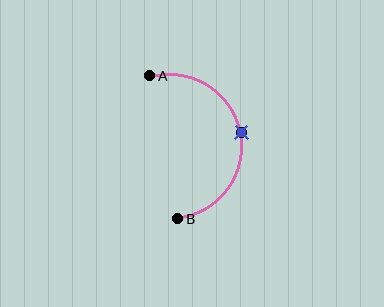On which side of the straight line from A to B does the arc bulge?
The arc bulges to the right of the straight line connecting A and B.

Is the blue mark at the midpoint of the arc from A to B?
Yes. The blue mark lies on the arc at equal arc-length from both A and B — it is the arc midpoint.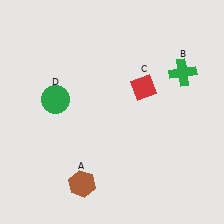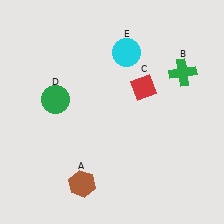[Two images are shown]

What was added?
A cyan circle (E) was added in Image 2.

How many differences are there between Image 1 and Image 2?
There is 1 difference between the two images.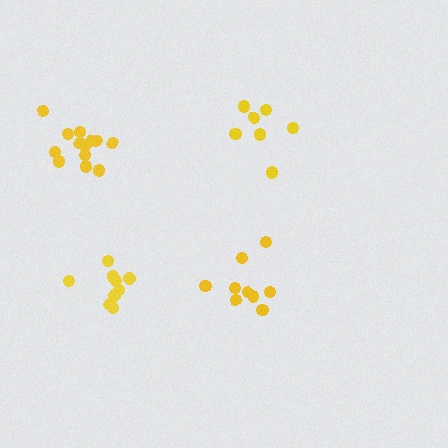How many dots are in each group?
Group 1: 13 dots, Group 2: 9 dots, Group 3: 7 dots, Group 4: 9 dots (38 total).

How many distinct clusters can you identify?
There are 4 distinct clusters.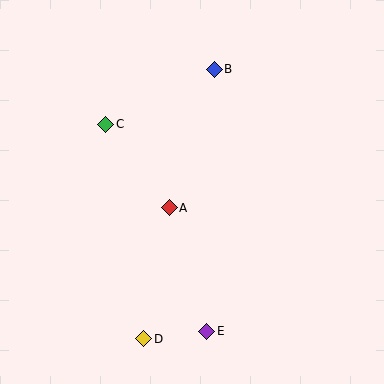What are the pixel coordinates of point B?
Point B is at (214, 69).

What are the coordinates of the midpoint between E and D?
The midpoint between E and D is at (175, 335).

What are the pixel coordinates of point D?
Point D is at (144, 339).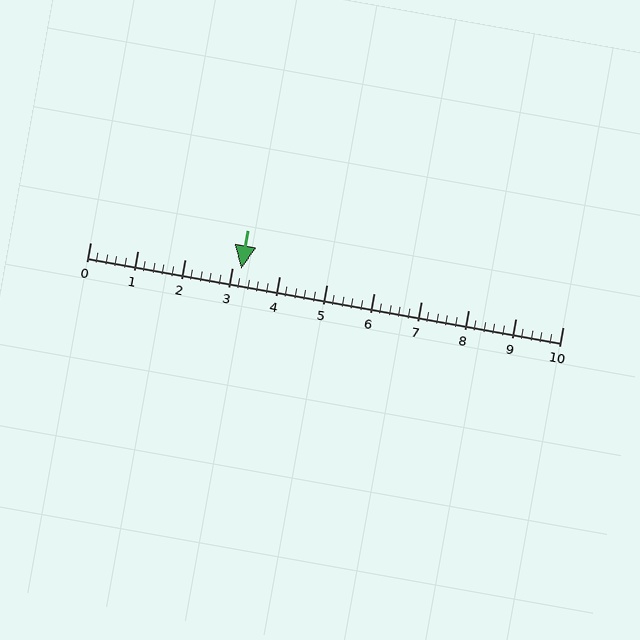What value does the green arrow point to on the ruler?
The green arrow points to approximately 3.2.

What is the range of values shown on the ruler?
The ruler shows values from 0 to 10.